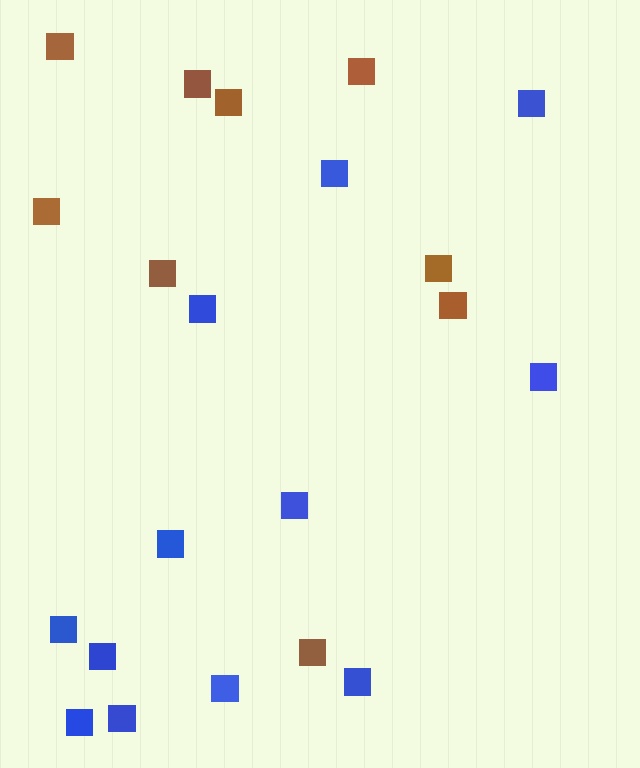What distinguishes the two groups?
There are 2 groups: one group of brown squares (9) and one group of blue squares (12).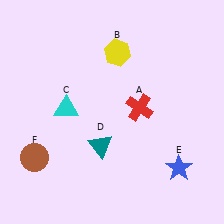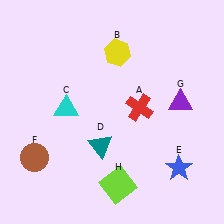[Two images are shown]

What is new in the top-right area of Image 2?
A purple triangle (G) was added in the top-right area of Image 2.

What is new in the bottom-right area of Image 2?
A lime square (H) was added in the bottom-right area of Image 2.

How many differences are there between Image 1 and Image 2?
There are 2 differences between the two images.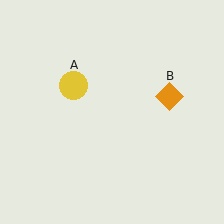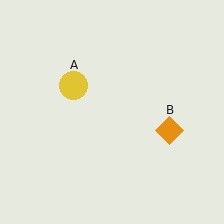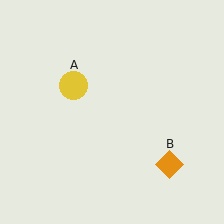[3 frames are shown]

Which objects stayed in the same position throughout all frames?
Yellow circle (object A) remained stationary.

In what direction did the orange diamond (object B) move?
The orange diamond (object B) moved down.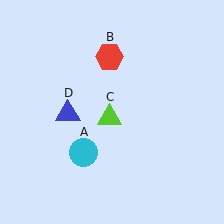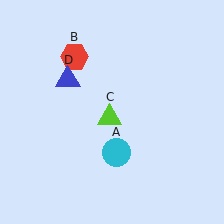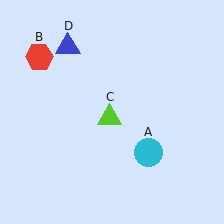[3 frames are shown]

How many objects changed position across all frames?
3 objects changed position: cyan circle (object A), red hexagon (object B), blue triangle (object D).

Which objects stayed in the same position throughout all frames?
Lime triangle (object C) remained stationary.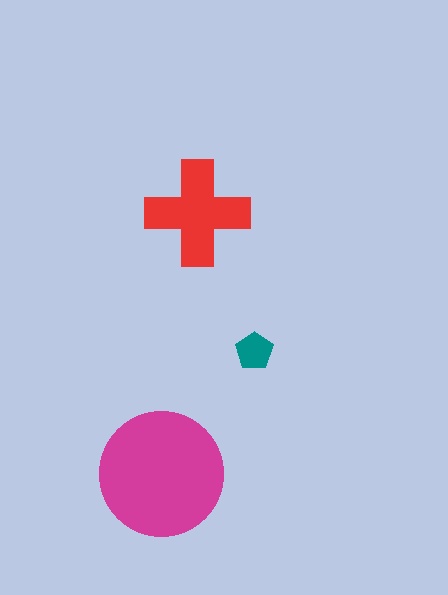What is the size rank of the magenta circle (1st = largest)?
1st.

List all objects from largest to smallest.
The magenta circle, the red cross, the teal pentagon.